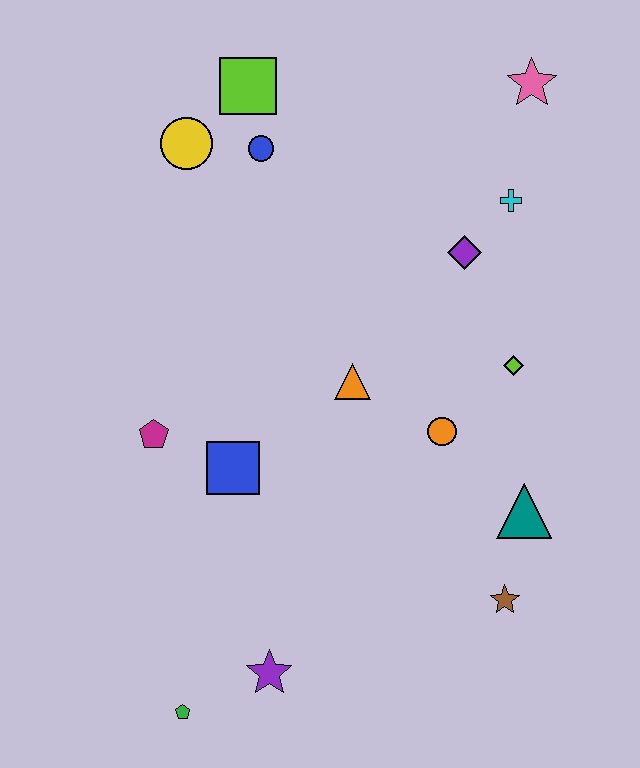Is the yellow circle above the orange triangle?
Yes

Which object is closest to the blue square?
The magenta pentagon is closest to the blue square.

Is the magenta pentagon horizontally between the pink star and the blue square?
No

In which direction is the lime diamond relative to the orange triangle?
The lime diamond is to the right of the orange triangle.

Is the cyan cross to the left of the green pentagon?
No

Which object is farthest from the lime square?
The green pentagon is farthest from the lime square.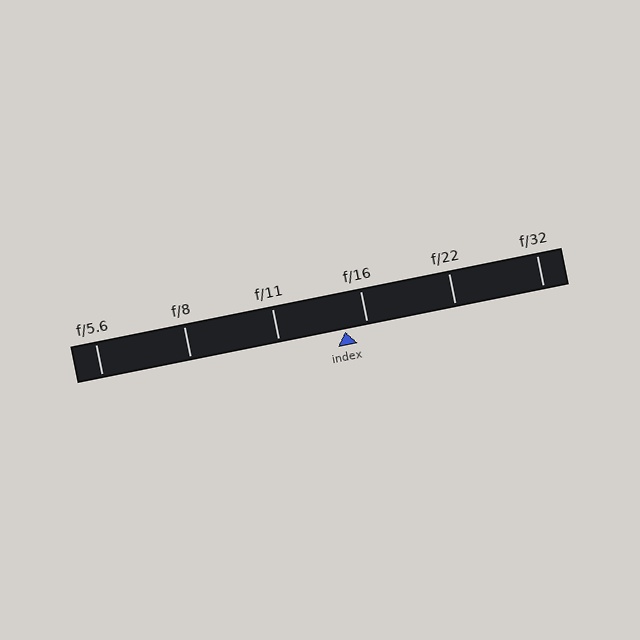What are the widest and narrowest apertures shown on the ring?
The widest aperture shown is f/5.6 and the narrowest is f/32.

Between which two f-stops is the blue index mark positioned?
The index mark is between f/11 and f/16.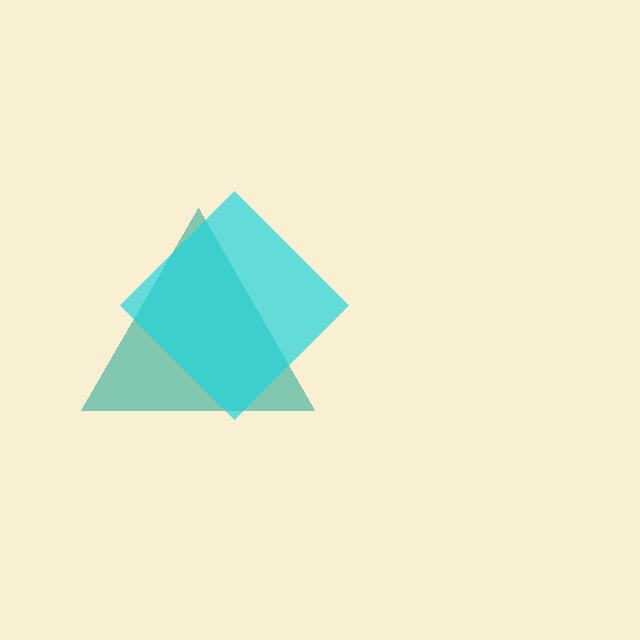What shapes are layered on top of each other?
The layered shapes are: a teal triangle, a cyan diamond.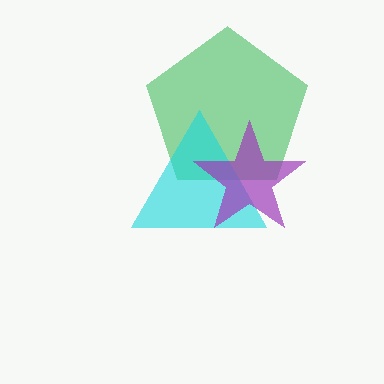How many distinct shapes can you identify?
There are 3 distinct shapes: a green pentagon, a cyan triangle, a purple star.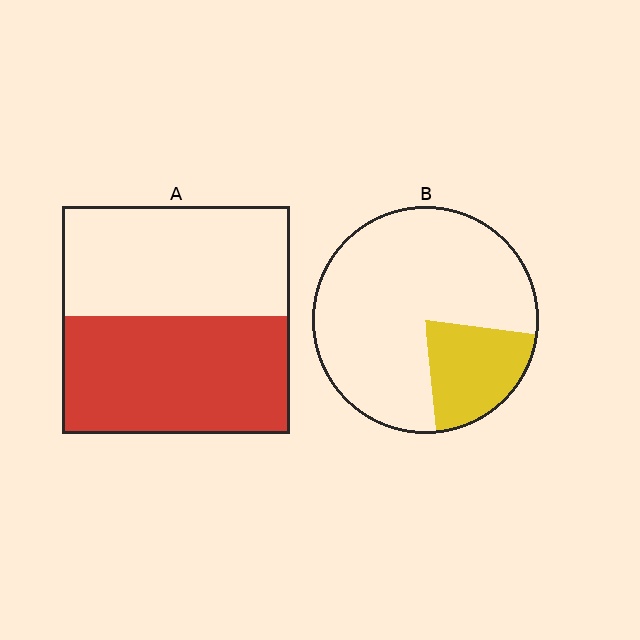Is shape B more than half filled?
No.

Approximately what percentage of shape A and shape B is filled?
A is approximately 50% and B is approximately 20%.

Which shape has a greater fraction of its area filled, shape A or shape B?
Shape A.